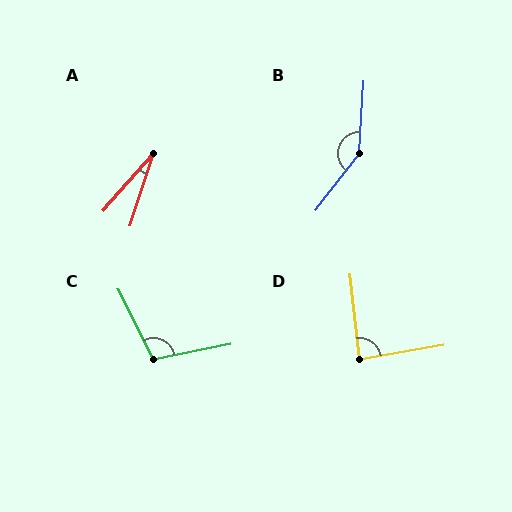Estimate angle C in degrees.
Approximately 105 degrees.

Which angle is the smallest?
A, at approximately 23 degrees.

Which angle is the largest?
B, at approximately 146 degrees.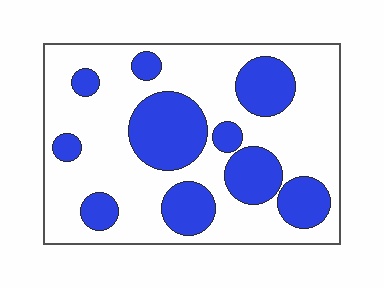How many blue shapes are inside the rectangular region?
10.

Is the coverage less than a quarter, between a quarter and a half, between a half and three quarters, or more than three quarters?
Between a quarter and a half.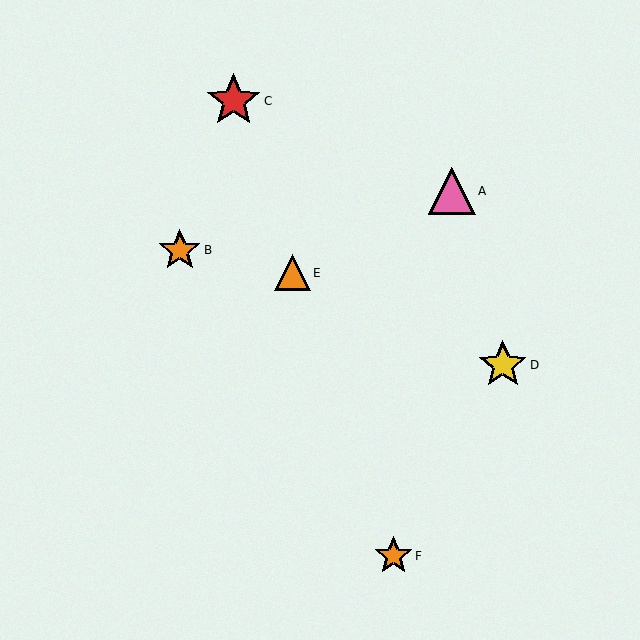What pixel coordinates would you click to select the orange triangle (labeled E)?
Click at (292, 273) to select the orange triangle E.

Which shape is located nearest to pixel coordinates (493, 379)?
The yellow star (labeled D) at (503, 365) is nearest to that location.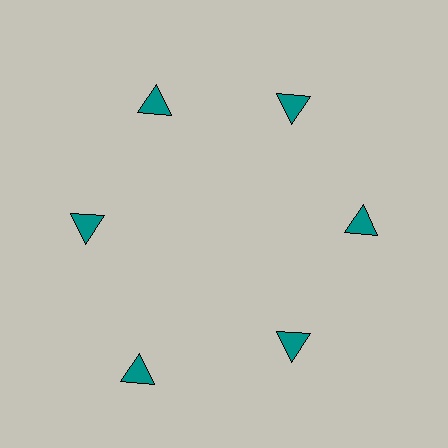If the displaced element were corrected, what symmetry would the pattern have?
It would have 6-fold rotational symmetry — the pattern would map onto itself every 60 degrees.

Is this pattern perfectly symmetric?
No. The 6 teal triangles are arranged in a ring, but one element near the 7 o'clock position is pushed outward from the center, breaking the 6-fold rotational symmetry.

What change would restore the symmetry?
The symmetry would be restored by moving it inward, back onto the ring so that all 6 triangles sit at equal angles and equal distance from the center.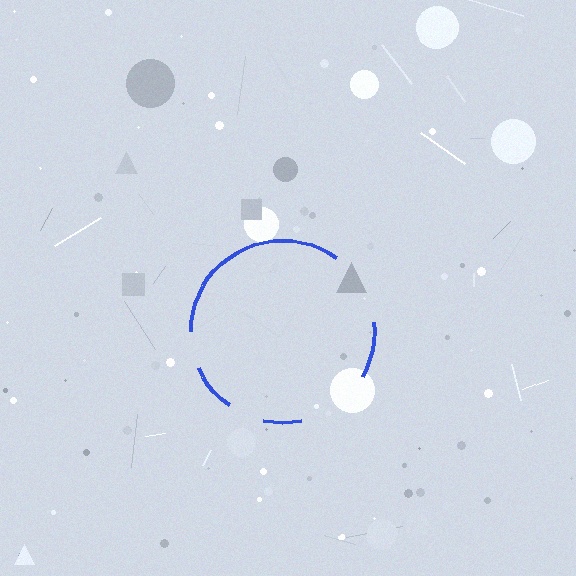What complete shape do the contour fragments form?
The contour fragments form a circle.